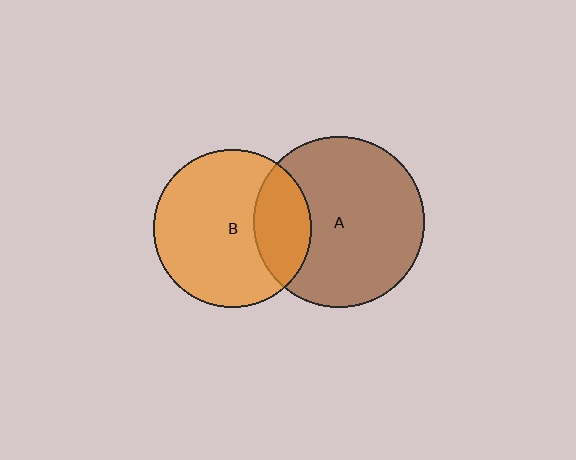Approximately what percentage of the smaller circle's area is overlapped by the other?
Approximately 25%.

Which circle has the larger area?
Circle A (brown).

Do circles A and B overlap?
Yes.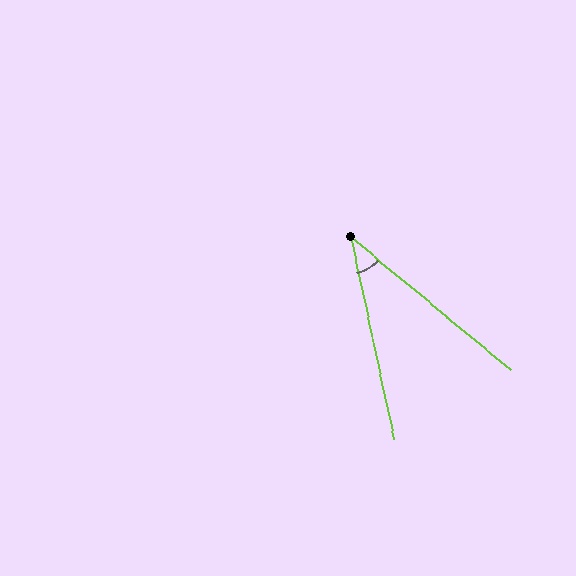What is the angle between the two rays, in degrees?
Approximately 38 degrees.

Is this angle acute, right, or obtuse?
It is acute.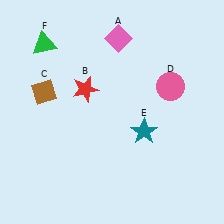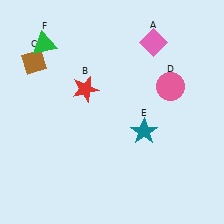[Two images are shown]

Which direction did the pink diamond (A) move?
The pink diamond (A) moved right.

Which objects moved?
The objects that moved are: the pink diamond (A), the brown diamond (C).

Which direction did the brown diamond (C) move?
The brown diamond (C) moved up.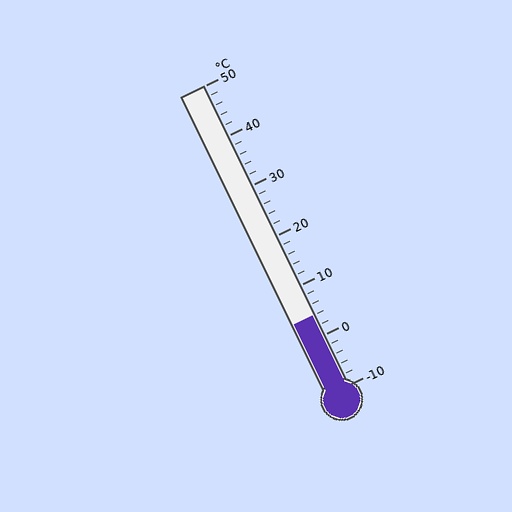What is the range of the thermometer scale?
The thermometer scale ranges from -10°C to 50°C.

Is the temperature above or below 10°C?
The temperature is below 10°C.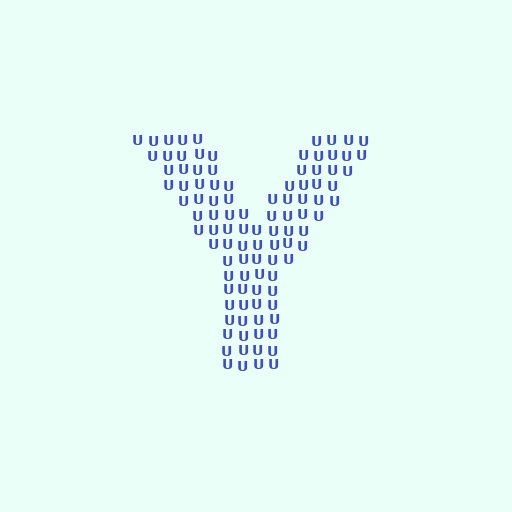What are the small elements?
The small elements are letter U's.